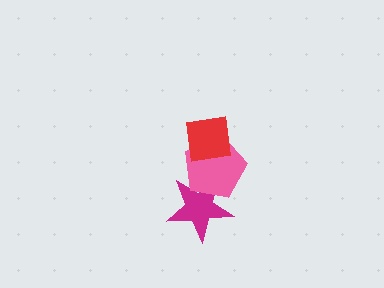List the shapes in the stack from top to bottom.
From top to bottom: the red square, the pink pentagon, the magenta star.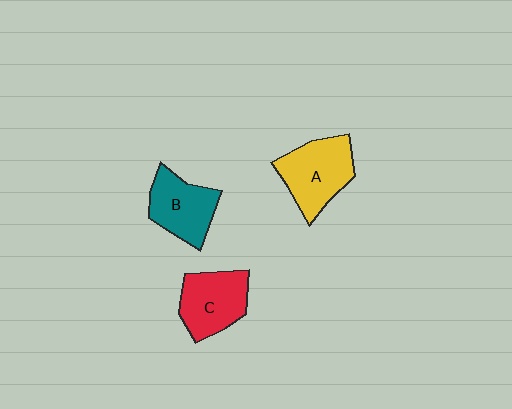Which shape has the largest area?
Shape A (yellow).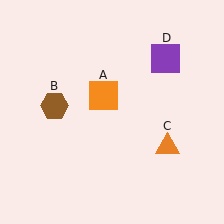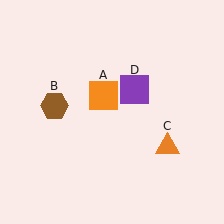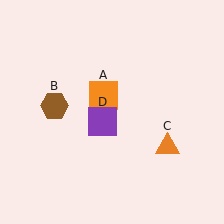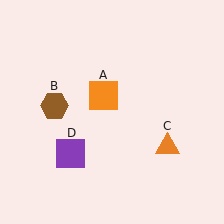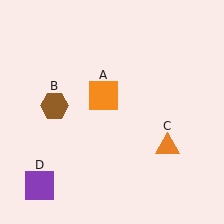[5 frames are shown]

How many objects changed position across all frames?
1 object changed position: purple square (object D).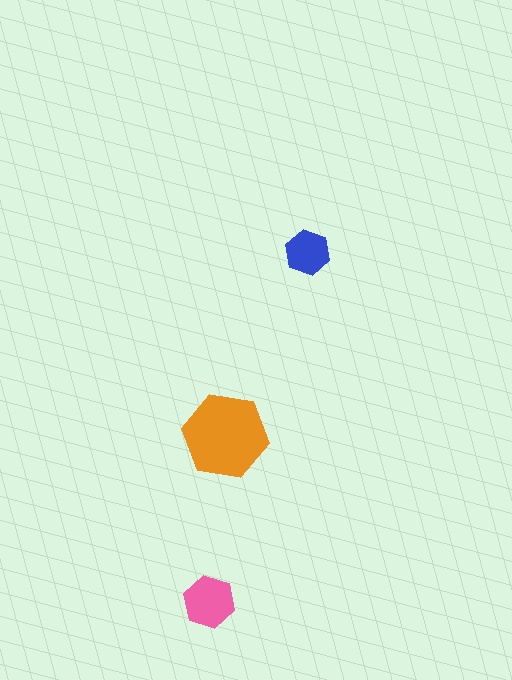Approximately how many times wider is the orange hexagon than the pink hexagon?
About 1.5 times wider.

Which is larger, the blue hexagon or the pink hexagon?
The pink one.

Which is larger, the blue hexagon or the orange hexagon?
The orange one.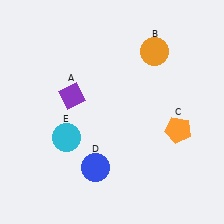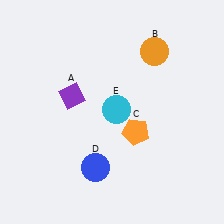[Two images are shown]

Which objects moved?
The objects that moved are: the orange pentagon (C), the cyan circle (E).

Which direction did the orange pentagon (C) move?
The orange pentagon (C) moved left.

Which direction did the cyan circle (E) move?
The cyan circle (E) moved right.